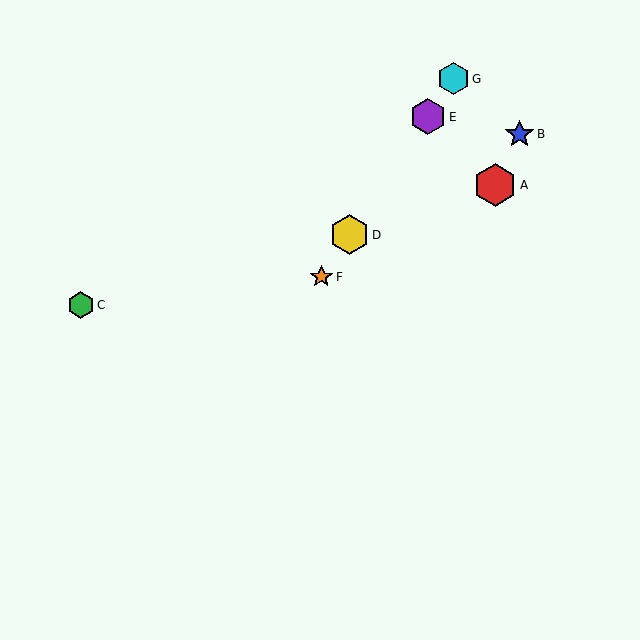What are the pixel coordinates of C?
Object C is at (81, 305).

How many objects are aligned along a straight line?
4 objects (D, E, F, G) are aligned along a straight line.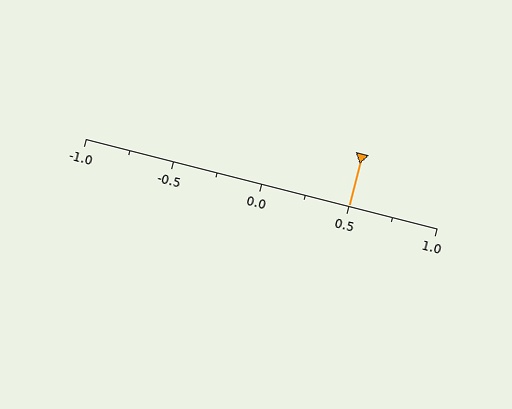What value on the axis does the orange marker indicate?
The marker indicates approximately 0.5.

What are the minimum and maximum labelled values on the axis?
The axis runs from -1.0 to 1.0.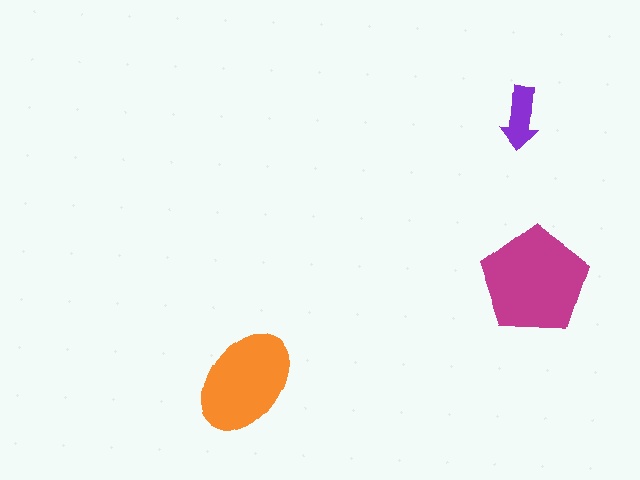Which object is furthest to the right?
The magenta pentagon is rightmost.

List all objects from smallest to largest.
The purple arrow, the orange ellipse, the magenta pentagon.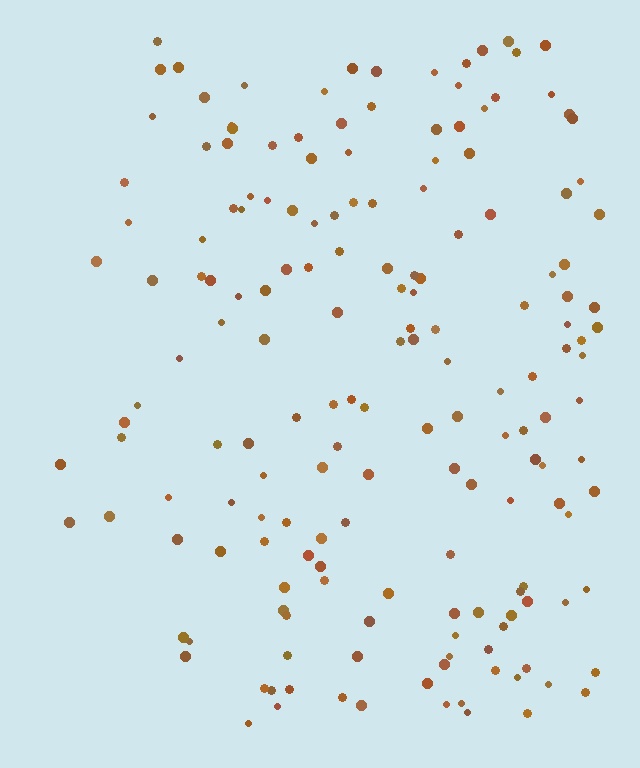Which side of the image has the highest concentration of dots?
The right.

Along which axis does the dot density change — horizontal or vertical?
Horizontal.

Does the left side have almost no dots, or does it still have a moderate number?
Still a moderate number, just noticeably fewer than the right.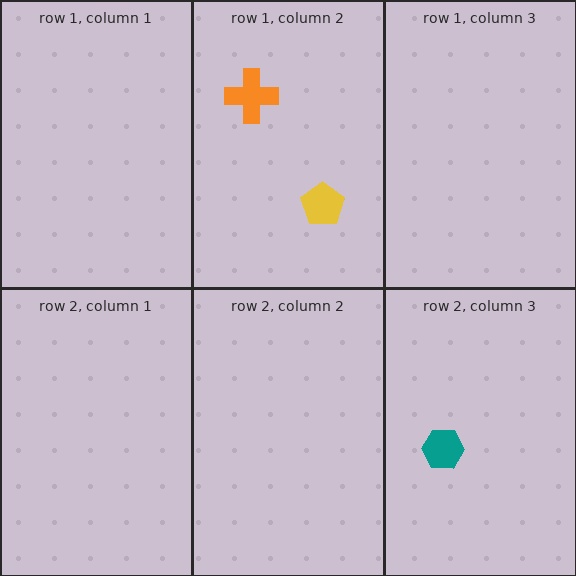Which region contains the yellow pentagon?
The row 1, column 2 region.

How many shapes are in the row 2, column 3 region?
1.